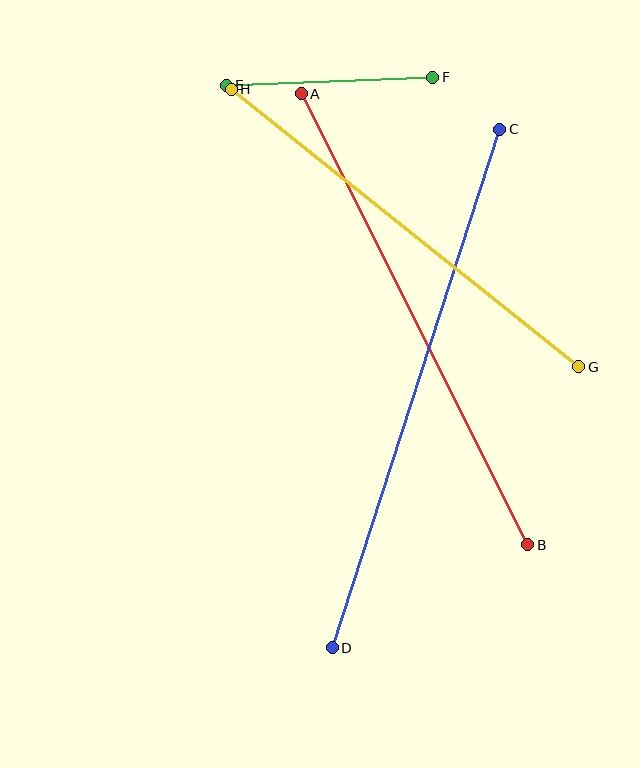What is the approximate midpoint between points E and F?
The midpoint is at approximately (330, 81) pixels.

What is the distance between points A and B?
The distance is approximately 504 pixels.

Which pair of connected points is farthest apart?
Points C and D are farthest apart.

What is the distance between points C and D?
The distance is approximately 545 pixels.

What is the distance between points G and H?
The distance is approximately 444 pixels.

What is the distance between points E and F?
The distance is approximately 207 pixels.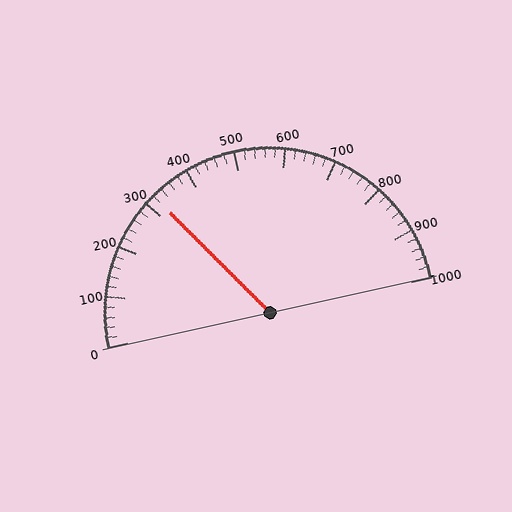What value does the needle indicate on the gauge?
The needle indicates approximately 320.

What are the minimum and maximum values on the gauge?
The gauge ranges from 0 to 1000.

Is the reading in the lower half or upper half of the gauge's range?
The reading is in the lower half of the range (0 to 1000).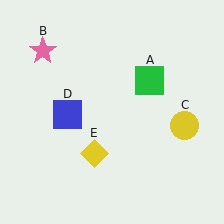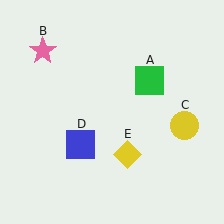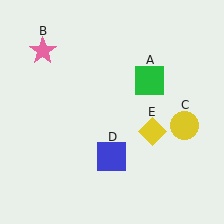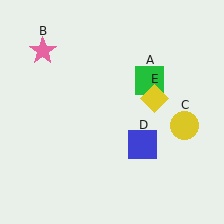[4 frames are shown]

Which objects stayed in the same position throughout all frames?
Green square (object A) and pink star (object B) and yellow circle (object C) remained stationary.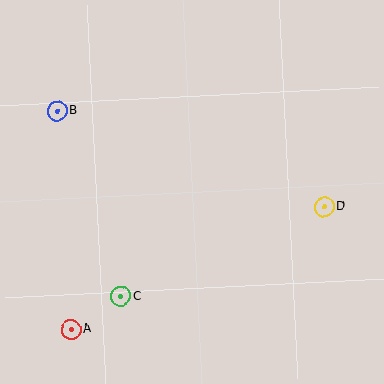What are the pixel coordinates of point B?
Point B is at (57, 111).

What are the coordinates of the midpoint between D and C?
The midpoint between D and C is at (223, 252).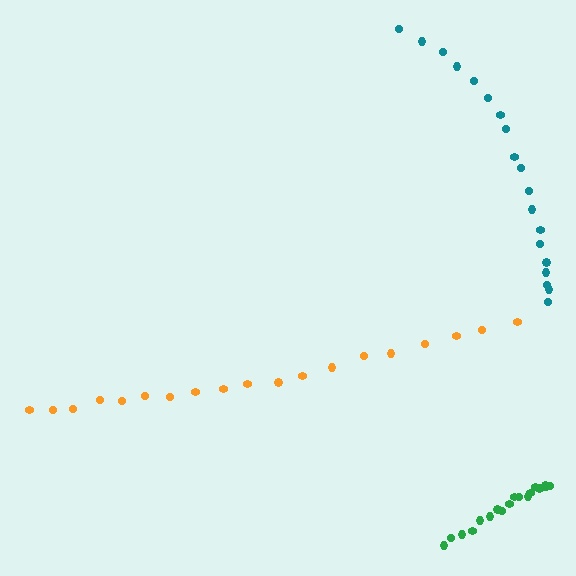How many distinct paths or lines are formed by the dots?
There are 3 distinct paths.